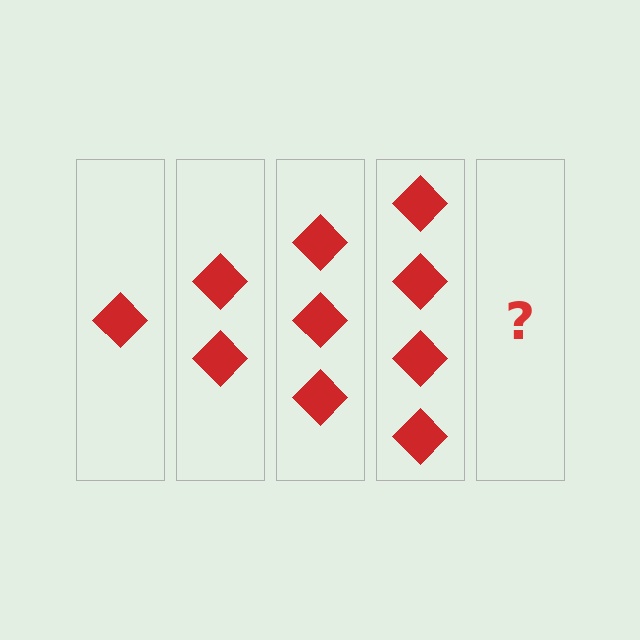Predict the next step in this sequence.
The next step is 5 diamonds.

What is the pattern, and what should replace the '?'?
The pattern is that each step adds one more diamond. The '?' should be 5 diamonds.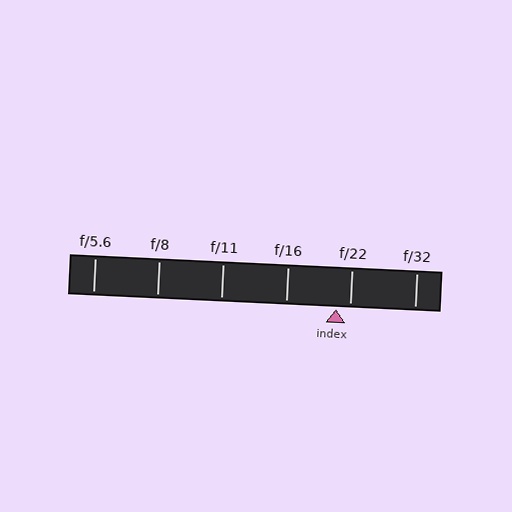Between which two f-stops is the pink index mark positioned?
The index mark is between f/16 and f/22.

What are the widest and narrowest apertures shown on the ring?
The widest aperture shown is f/5.6 and the narrowest is f/32.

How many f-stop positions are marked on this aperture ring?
There are 6 f-stop positions marked.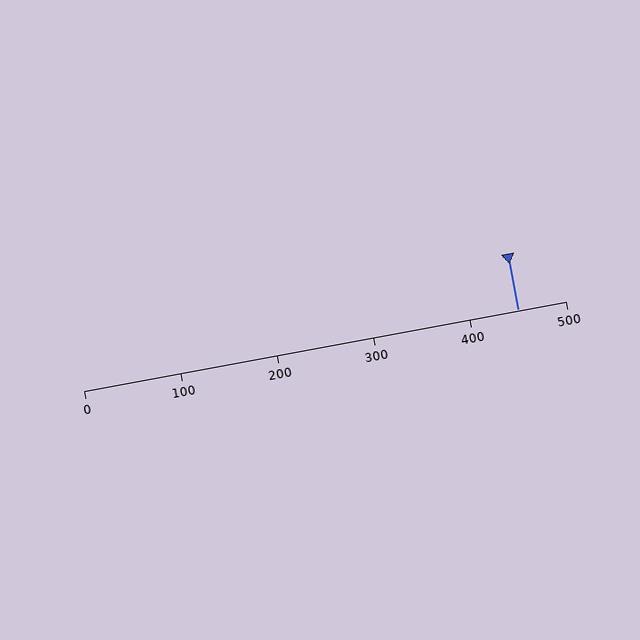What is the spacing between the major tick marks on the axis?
The major ticks are spaced 100 apart.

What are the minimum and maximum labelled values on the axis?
The axis runs from 0 to 500.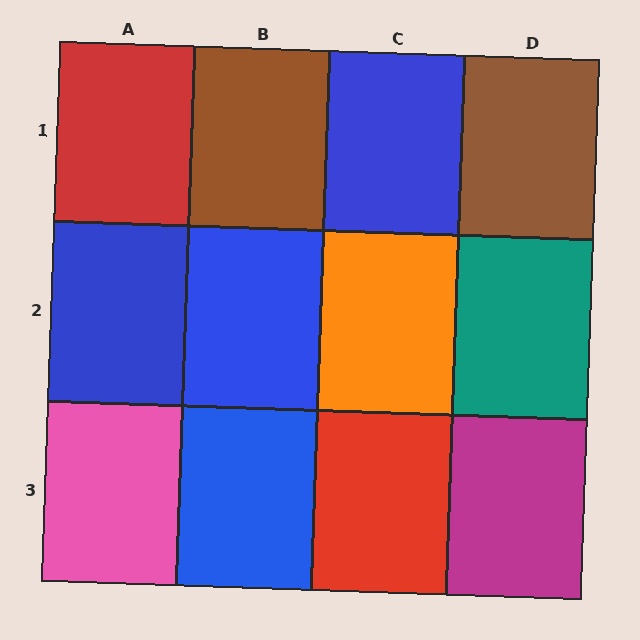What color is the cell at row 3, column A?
Pink.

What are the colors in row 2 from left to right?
Blue, blue, orange, teal.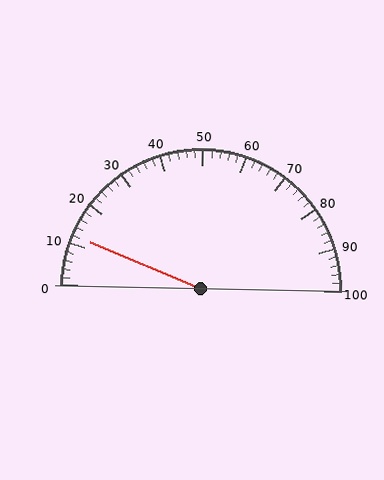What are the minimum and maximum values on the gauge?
The gauge ranges from 0 to 100.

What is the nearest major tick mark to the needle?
The nearest major tick mark is 10.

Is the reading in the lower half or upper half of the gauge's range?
The reading is in the lower half of the range (0 to 100).